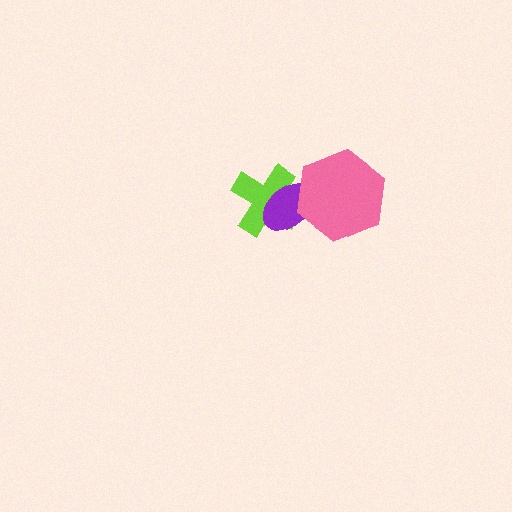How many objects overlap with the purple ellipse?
2 objects overlap with the purple ellipse.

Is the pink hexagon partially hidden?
No, no other shape covers it.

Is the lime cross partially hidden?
Yes, it is partially covered by another shape.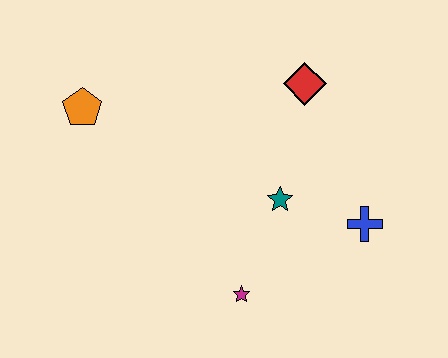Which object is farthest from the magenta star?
The orange pentagon is farthest from the magenta star.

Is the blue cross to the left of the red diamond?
No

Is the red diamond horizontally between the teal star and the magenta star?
No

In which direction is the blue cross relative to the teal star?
The blue cross is to the right of the teal star.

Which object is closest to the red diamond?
The teal star is closest to the red diamond.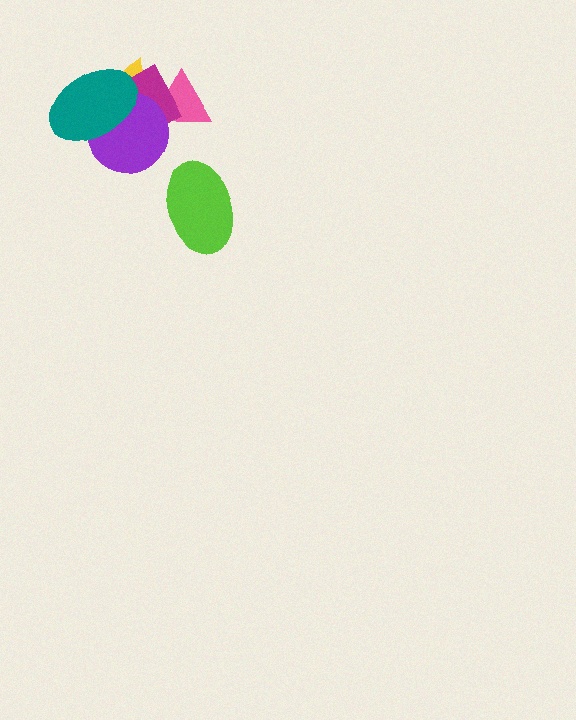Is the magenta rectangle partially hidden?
Yes, it is partially covered by another shape.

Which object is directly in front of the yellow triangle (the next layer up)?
The magenta rectangle is directly in front of the yellow triangle.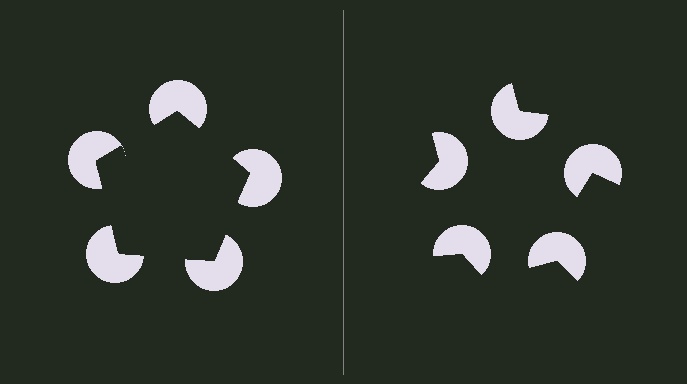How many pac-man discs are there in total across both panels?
10 — 5 on each side.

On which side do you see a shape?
An illusory pentagon appears on the left side. On the right side the wedge cuts are rotated, so no coherent shape forms.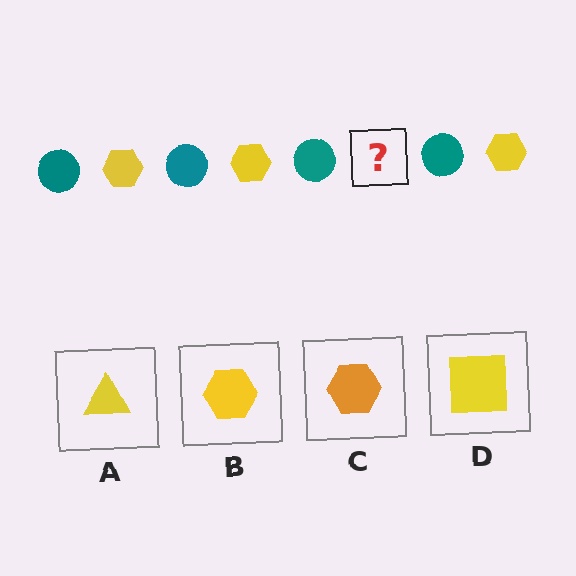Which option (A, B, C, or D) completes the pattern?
B.